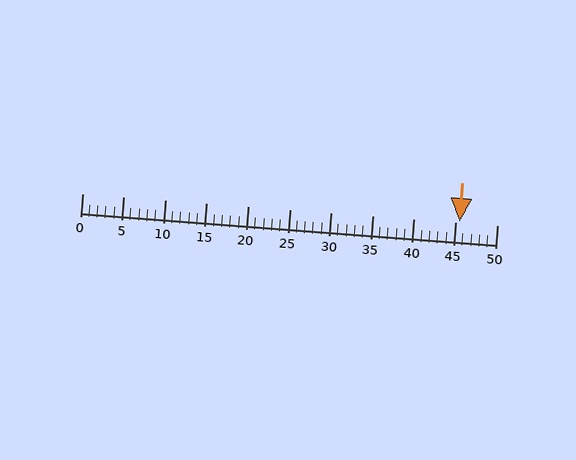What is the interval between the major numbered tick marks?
The major tick marks are spaced 5 units apart.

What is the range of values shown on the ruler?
The ruler shows values from 0 to 50.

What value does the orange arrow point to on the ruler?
The orange arrow points to approximately 46.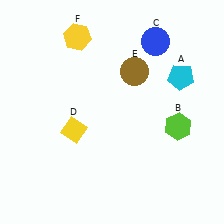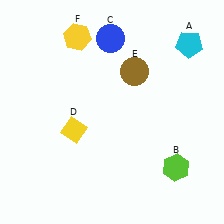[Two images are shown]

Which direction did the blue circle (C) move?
The blue circle (C) moved left.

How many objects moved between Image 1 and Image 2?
3 objects moved between the two images.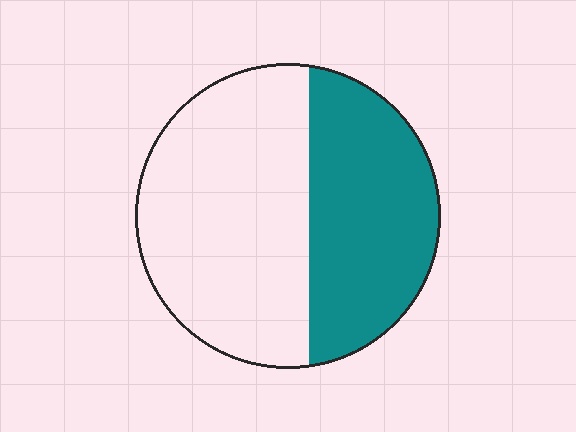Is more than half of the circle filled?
No.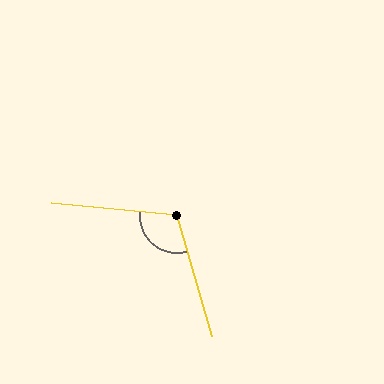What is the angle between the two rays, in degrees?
Approximately 111 degrees.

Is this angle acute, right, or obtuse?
It is obtuse.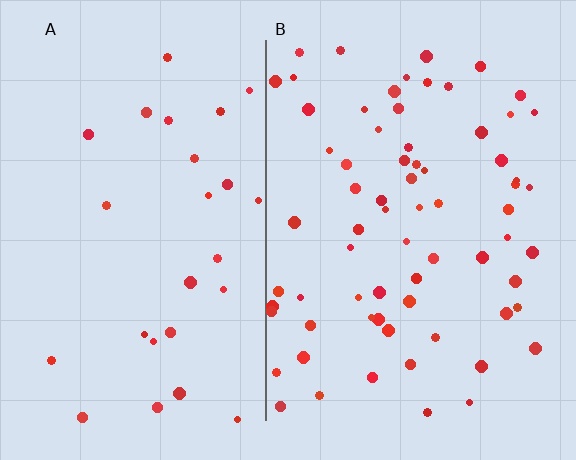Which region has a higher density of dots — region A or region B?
B (the right).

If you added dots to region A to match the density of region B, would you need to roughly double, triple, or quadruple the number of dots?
Approximately triple.